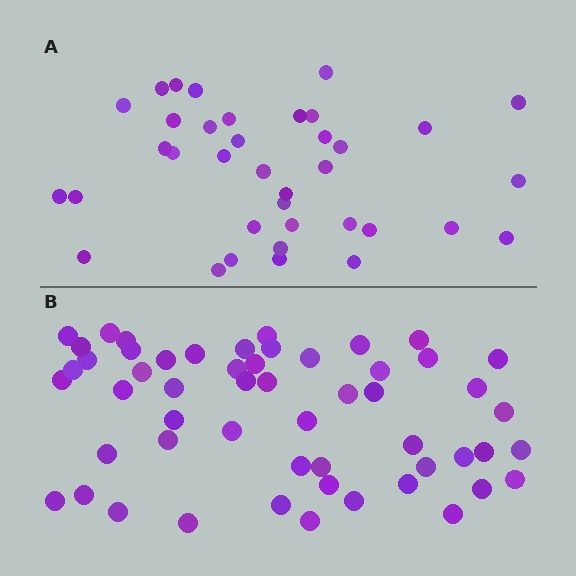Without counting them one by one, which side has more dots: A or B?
Region B (the bottom region) has more dots.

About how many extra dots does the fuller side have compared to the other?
Region B has approximately 15 more dots than region A.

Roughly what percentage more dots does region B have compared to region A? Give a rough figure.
About 45% more.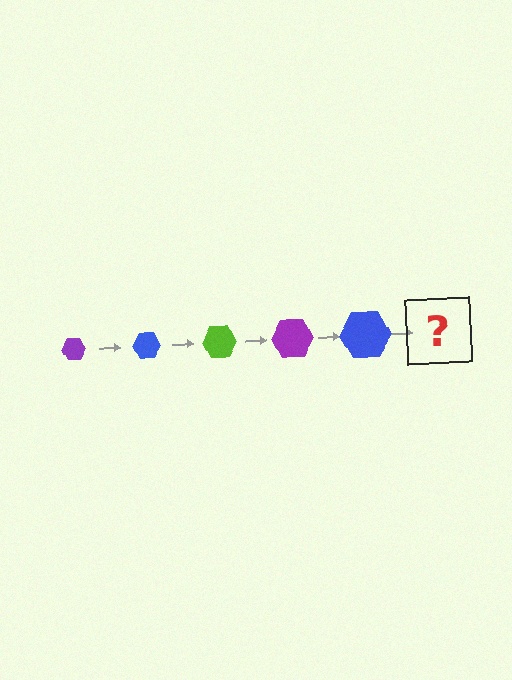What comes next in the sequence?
The next element should be a lime hexagon, larger than the previous one.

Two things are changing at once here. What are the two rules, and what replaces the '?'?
The two rules are that the hexagon grows larger each step and the color cycles through purple, blue, and lime. The '?' should be a lime hexagon, larger than the previous one.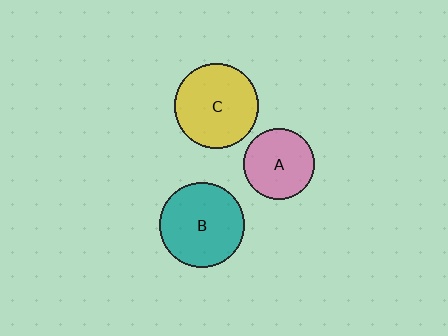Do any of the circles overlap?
No, none of the circles overlap.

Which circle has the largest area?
Circle C (yellow).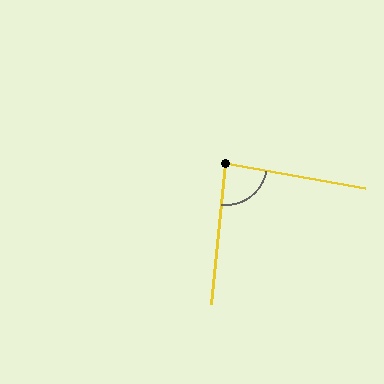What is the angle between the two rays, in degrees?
Approximately 86 degrees.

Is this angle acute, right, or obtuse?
It is approximately a right angle.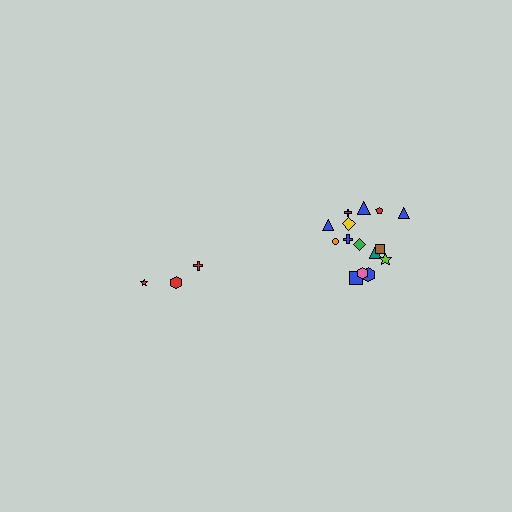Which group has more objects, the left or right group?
The right group.